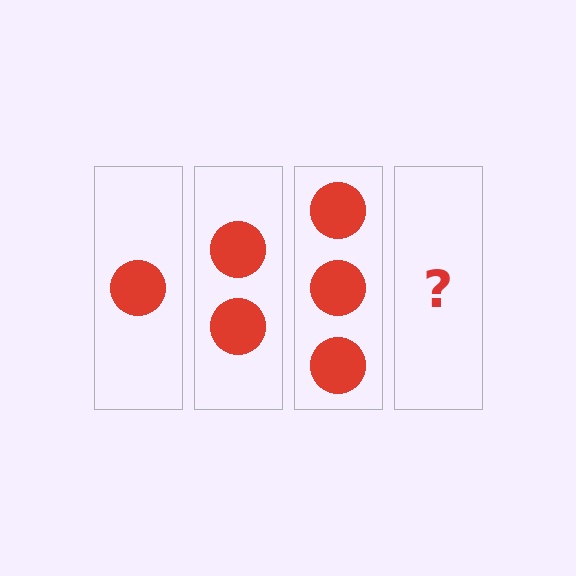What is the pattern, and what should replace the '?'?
The pattern is that each step adds one more circle. The '?' should be 4 circles.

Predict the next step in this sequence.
The next step is 4 circles.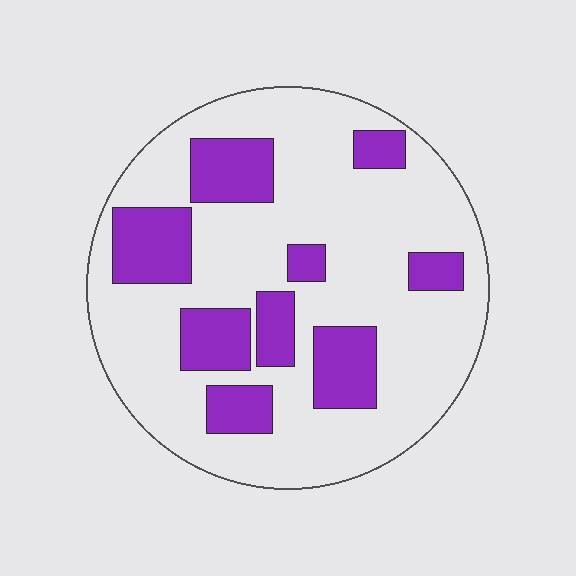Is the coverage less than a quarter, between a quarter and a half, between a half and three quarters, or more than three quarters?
Between a quarter and a half.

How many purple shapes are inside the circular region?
9.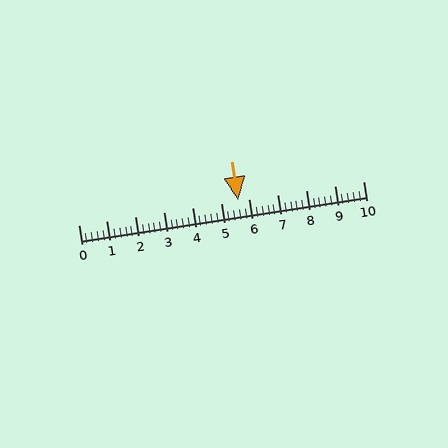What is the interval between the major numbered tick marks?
The major tick marks are spaced 1 units apart.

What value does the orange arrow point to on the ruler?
The orange arrow points to approximately 5.6.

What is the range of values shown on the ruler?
The ruler shows values from 0 to 10.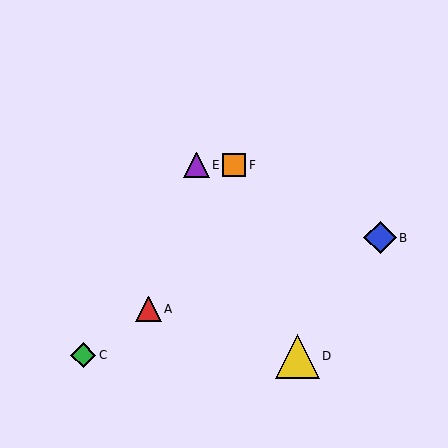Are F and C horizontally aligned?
No, F is at y≈165 and C is at y≈355.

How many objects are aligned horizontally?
2 objects (E, F) are aligned horizontally.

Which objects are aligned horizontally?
Objects E, F are aligned horizontally.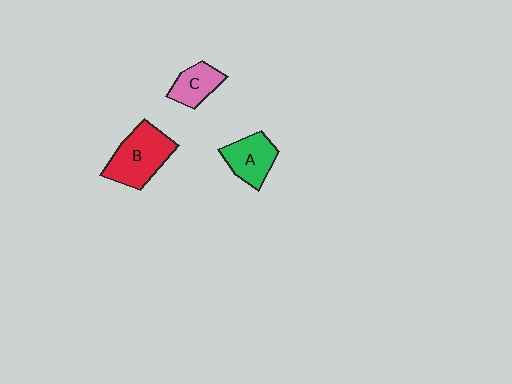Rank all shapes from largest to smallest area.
From largest to smallest: B (red), A (green), C (pink).